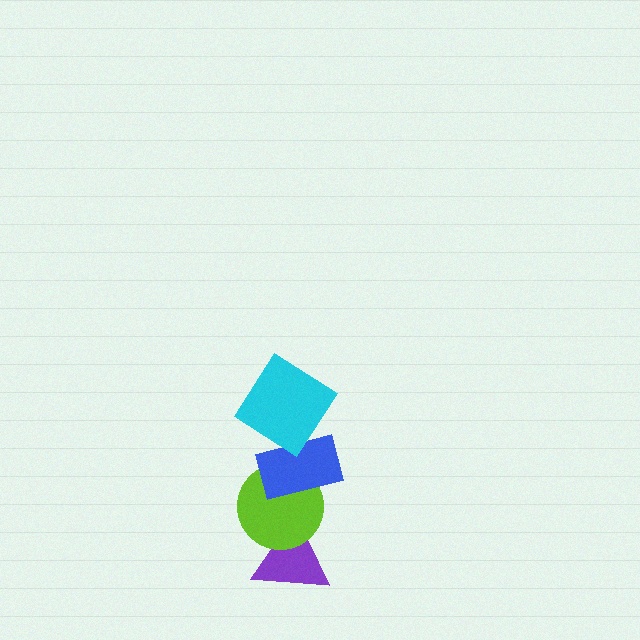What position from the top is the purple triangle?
The purple triangle is 4th from the top.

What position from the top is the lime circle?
The lime circle is 3rd from the top.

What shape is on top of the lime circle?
The blue rectangle is on top of the lime circle.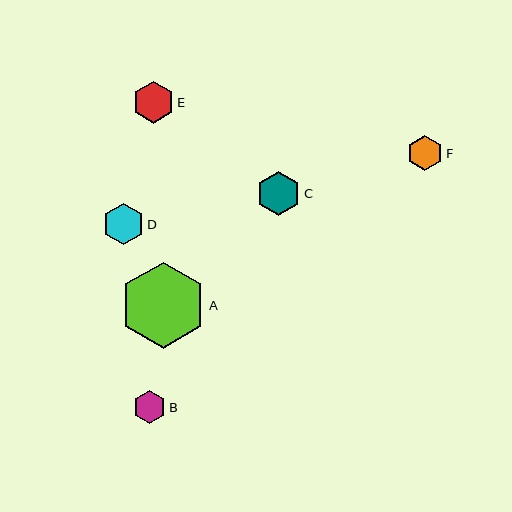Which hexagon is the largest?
Hexagon A is the largest with a size of approximately 86 pixels.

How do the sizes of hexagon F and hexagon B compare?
Hexagon F and hexagon B are approximately the same size.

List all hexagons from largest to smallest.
From largest to smallest: A, C, E, D, F, B.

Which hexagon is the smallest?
Hexagon B is the smallest with a size of approximately 32 pixels.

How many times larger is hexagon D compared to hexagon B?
Hexagon D is approximately 1.3 times the size of hexagon B.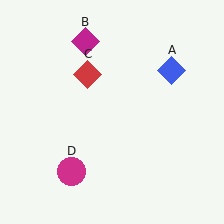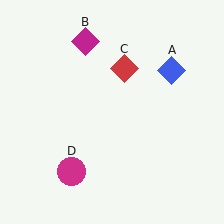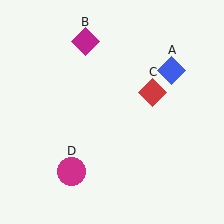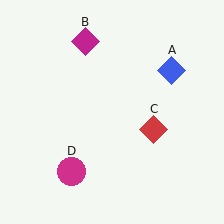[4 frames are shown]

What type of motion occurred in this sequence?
The red diamond (object C) rotated clockwise around the center of the scene.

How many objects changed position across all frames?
1 object changed position: red diamond (object C).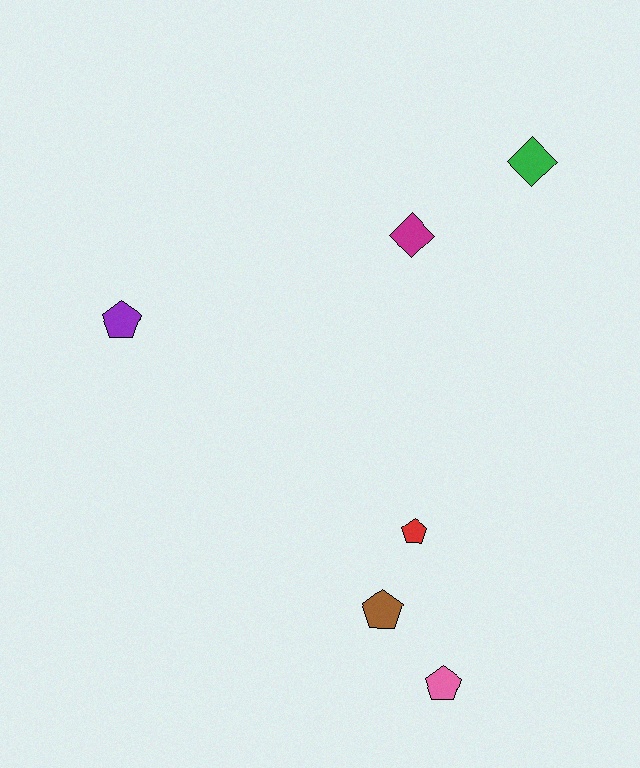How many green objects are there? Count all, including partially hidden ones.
There is 1 green object.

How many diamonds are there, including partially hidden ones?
There are 2 diamonds.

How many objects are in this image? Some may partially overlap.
There are 6 objects.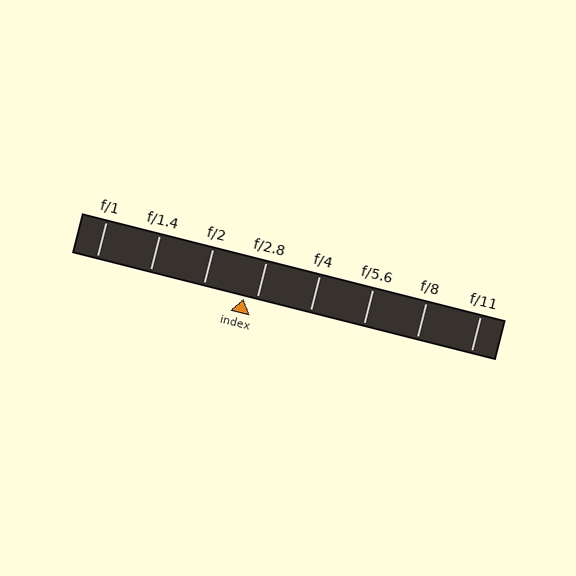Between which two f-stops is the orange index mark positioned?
The index mark is between f/2 and f/2.8.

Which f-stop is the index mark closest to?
The index mark is closest to f/2.8.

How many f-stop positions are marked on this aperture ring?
There are 8 f-stop positions marked.